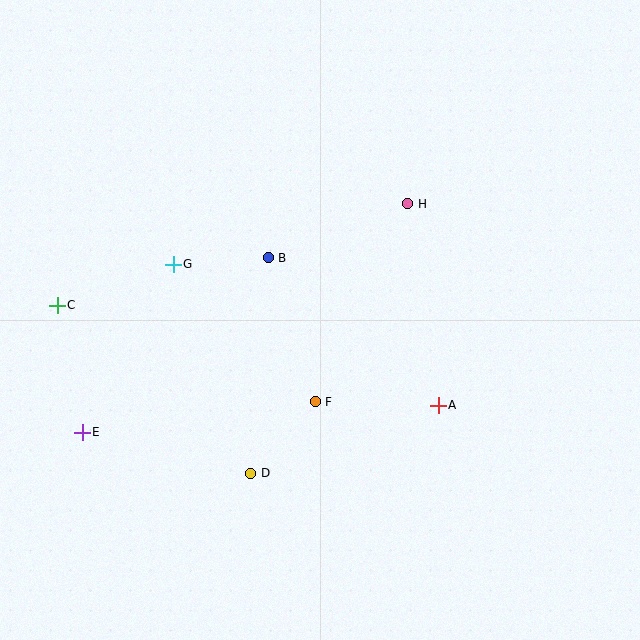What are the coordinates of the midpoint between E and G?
The midpoint between E and G is at (128, 348).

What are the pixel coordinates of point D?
Point D is at (251, 473).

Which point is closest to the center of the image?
Point B at (268, 258) is closest to the center.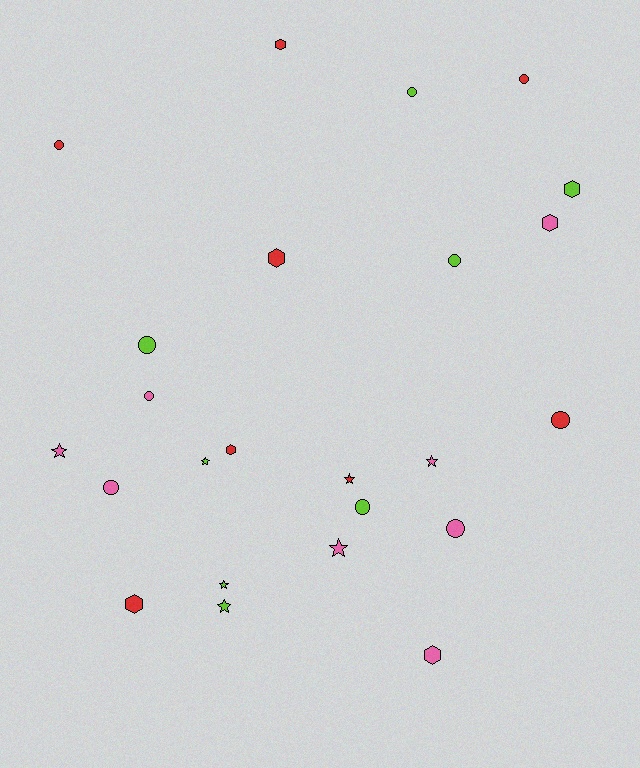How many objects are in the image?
There are 24 objects.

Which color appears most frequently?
Lime, with 8 objects.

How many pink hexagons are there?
There are 2 pink hexagons.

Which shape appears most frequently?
Circle, with 10 objects.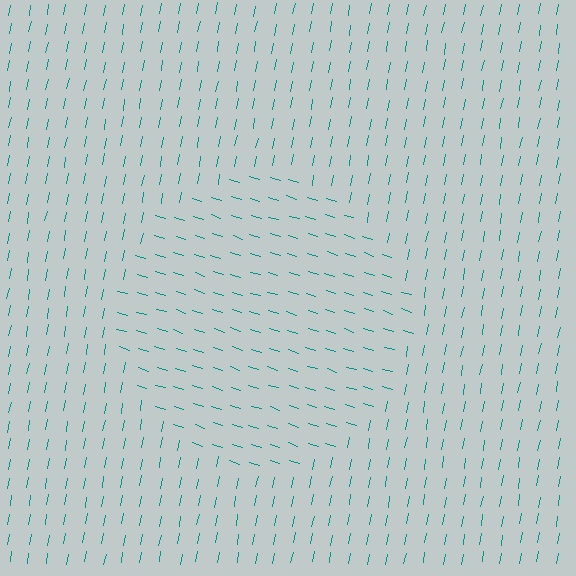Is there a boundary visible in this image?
Yes, there is a texture boundary formed by a change in line orientation.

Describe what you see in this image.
The image is filled with small teal line segments. A circle region in the image has lines oriented differently from the surrounding lines, creating a visible texture boundary.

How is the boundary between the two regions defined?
The boundary is defined purely by a change in line orientation (approximately 83 degrees difference). All lines are the same color and thickness.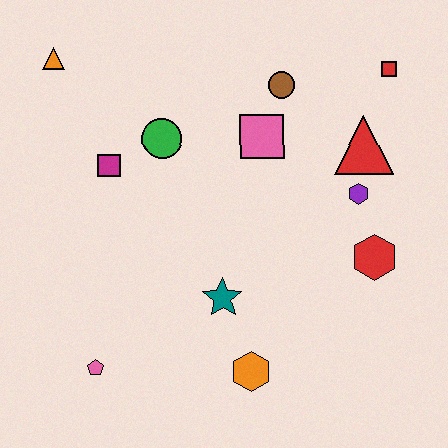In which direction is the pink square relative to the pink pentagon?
The pink square is above the pink pentagon.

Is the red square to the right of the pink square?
Yes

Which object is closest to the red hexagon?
The purple hexagon is closest to the red hexagon.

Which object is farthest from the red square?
The pink pentagon is farthest from the red square.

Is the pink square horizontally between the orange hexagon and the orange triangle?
No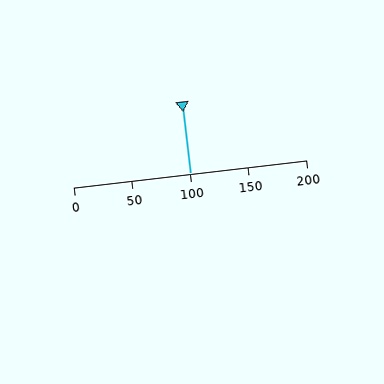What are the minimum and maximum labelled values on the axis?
The axis runs from 0 to 200.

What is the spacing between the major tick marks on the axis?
The major ticks are spaced 50 apart.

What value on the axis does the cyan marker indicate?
The marker indicates approximately 100.